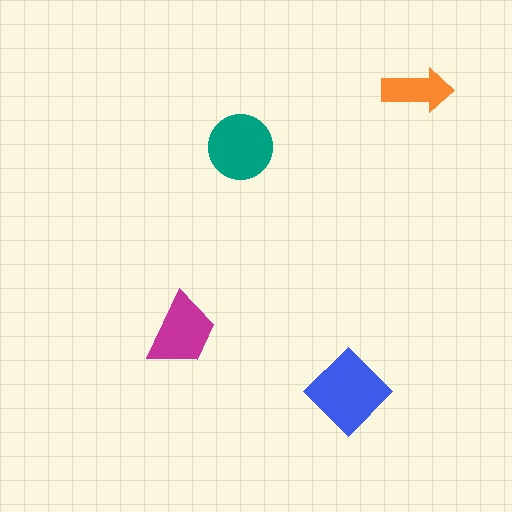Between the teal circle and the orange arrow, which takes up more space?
The teal circle.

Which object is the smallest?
The orange arrow.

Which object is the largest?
The blue diamond.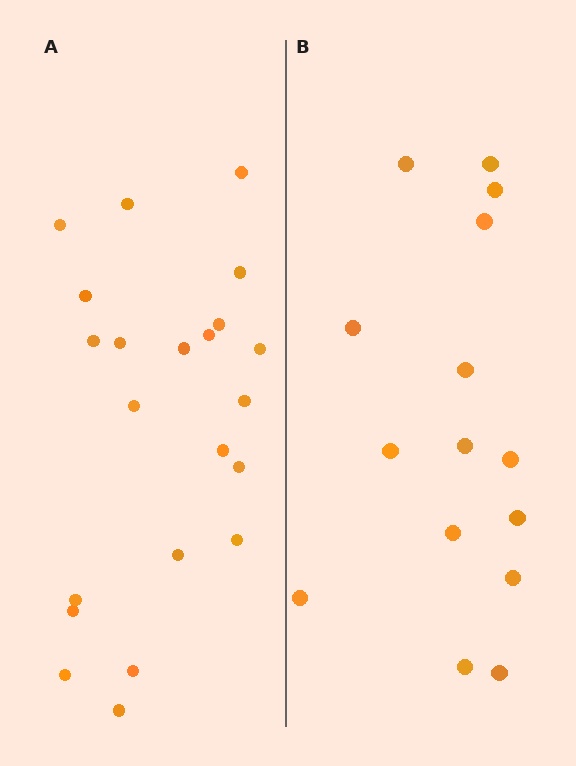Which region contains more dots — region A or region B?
Region A (the left region) has more dots.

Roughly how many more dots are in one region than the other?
Region A has roughly 8 or so more dots than region B.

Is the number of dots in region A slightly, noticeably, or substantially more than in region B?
Region A has substantially more. The ratio is roughly 1.5 to 1.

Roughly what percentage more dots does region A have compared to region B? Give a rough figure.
About 45% more.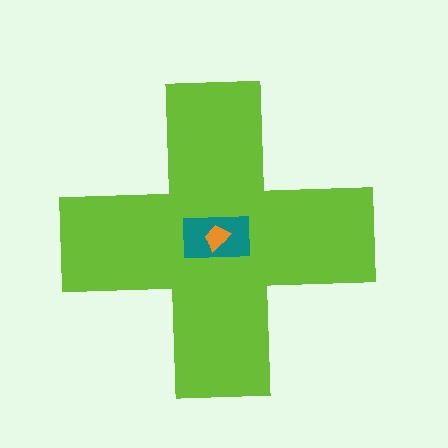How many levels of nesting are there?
3.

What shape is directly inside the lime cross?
The teal rectangle.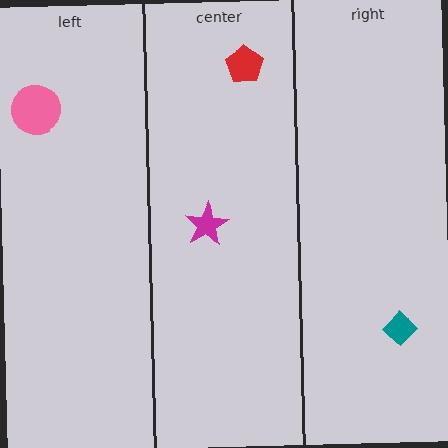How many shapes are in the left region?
1.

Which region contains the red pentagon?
The center region.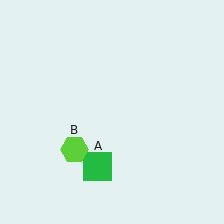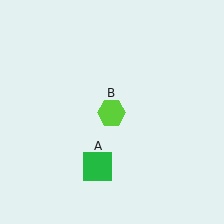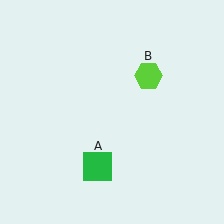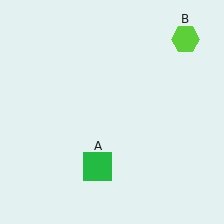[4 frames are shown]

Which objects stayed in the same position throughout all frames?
Green square (object A) remained stationary.